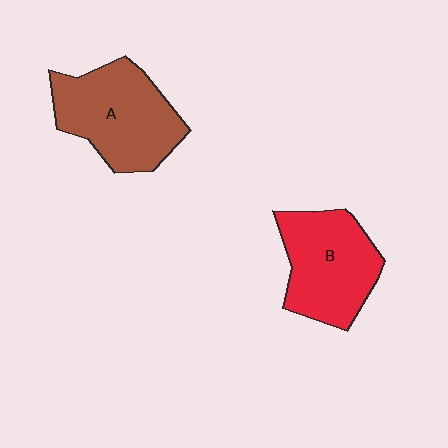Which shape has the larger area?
Shape A (brown).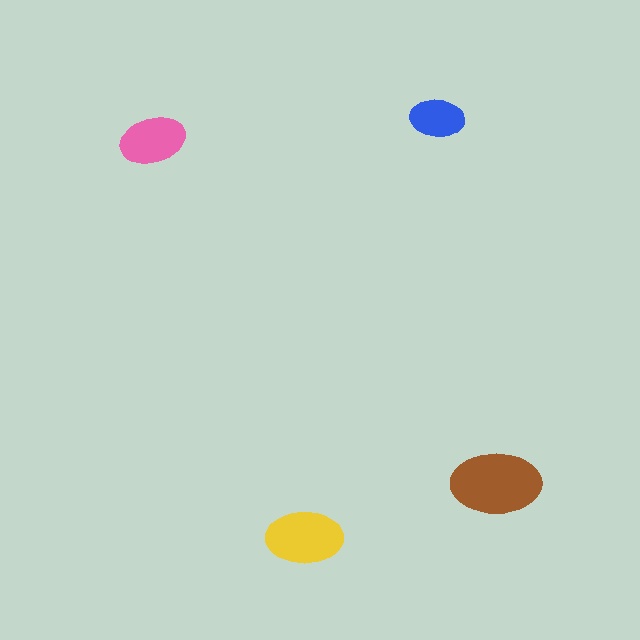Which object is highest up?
The blue ellipse is topmost.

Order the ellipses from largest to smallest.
the brown one, the yellow one, the pink one, the blue one.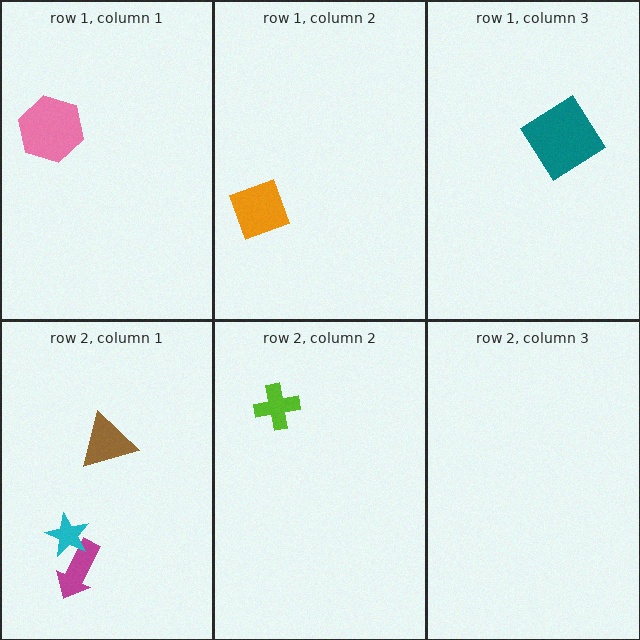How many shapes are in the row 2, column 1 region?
3.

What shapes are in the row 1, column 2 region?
The orange diamond.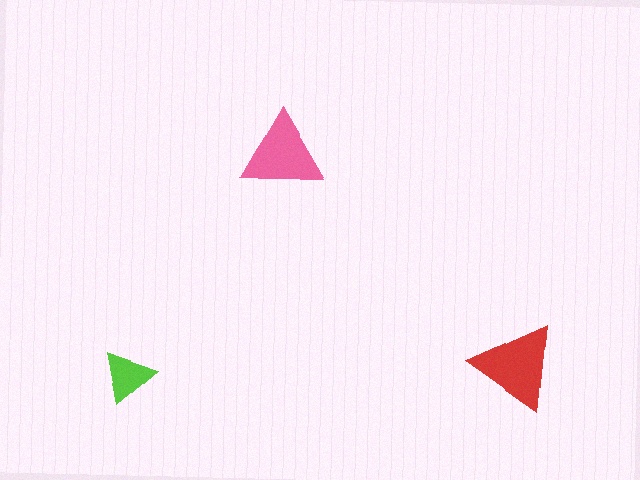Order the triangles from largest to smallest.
the red one, the pink one, the lime one.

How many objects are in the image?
There are 3 objects in the image.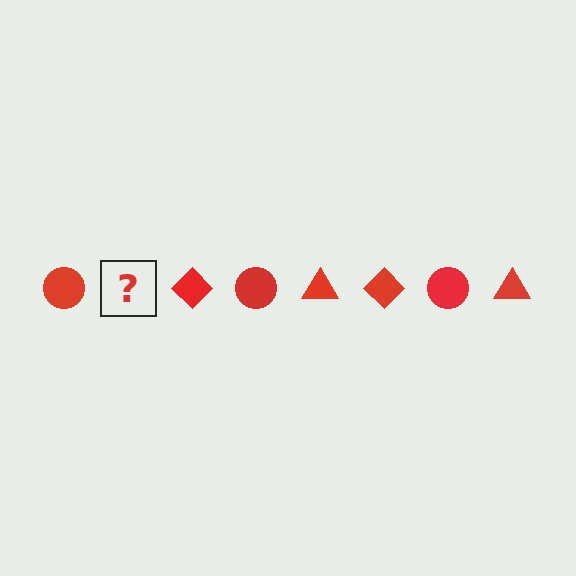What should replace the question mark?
The question mark should be replaced with a red triangle.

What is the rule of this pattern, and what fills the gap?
The rule is that the pattern cycles through circle, triangle, diamond shapes in red. The gap should be filled with a red triangle.